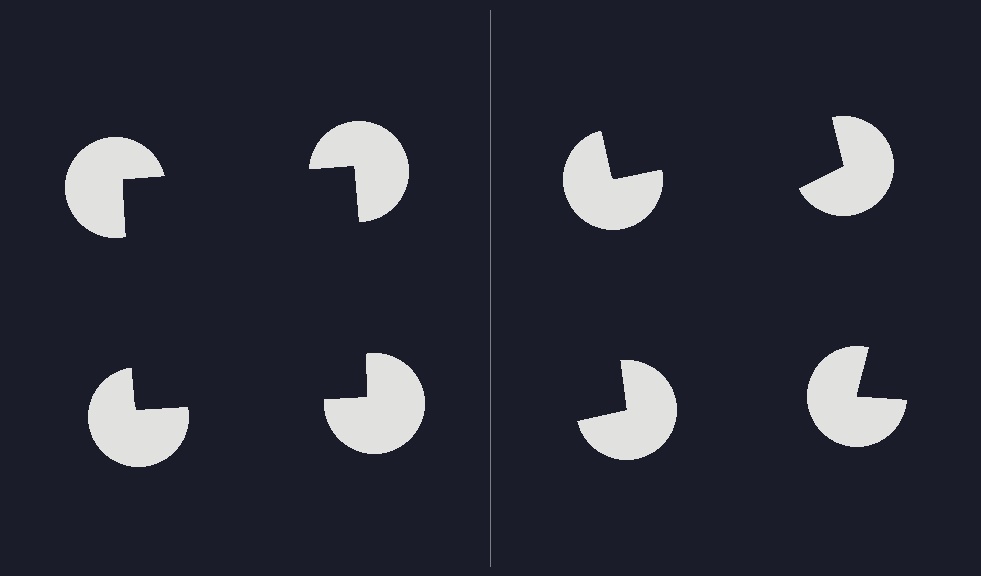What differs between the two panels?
The pac-man discs are positioned identically on both sides; only the wedge orientations differ. On the left they align to a square; on the right they are misaligned.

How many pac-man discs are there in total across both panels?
8 — 4 on each side.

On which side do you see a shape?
An illusory square appears on the left side. On the right side the wedge cuts are rotated, so no coherent shape forms.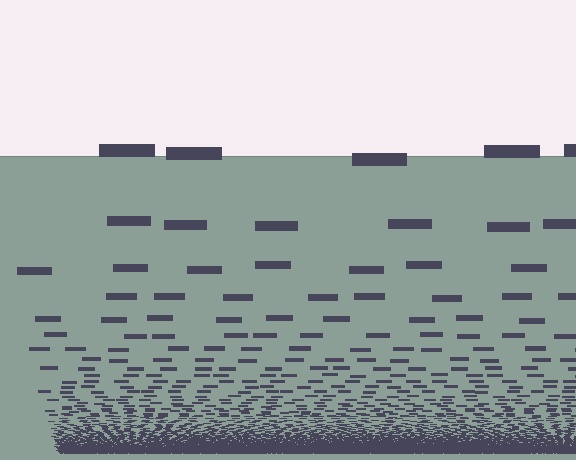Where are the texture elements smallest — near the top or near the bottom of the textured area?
Near the bottom.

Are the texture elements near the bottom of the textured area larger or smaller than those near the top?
Smaller. The gradient is inverted — elements near the bottom are smaller and denser.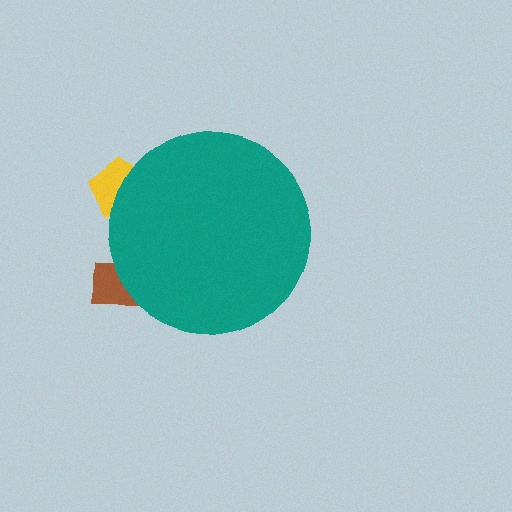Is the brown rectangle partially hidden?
Yes, the brown rectangle is partially hidden behind the teal circle.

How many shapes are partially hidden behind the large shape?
3 shapes are partially hidden.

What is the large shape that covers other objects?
A teal circle.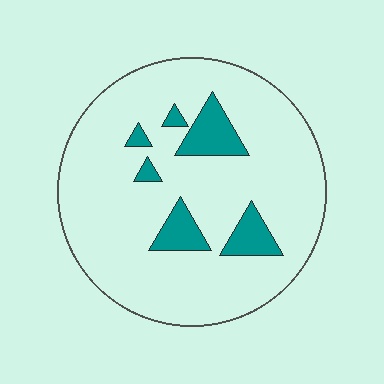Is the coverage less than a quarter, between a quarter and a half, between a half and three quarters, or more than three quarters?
Less than a quarter.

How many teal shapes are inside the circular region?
6.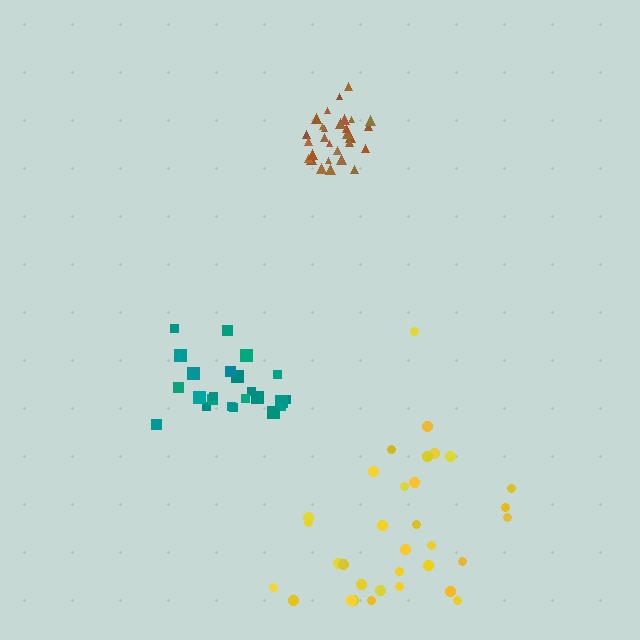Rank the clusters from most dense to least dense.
brown, teal, yellow.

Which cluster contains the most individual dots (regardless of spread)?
Yellow (34).